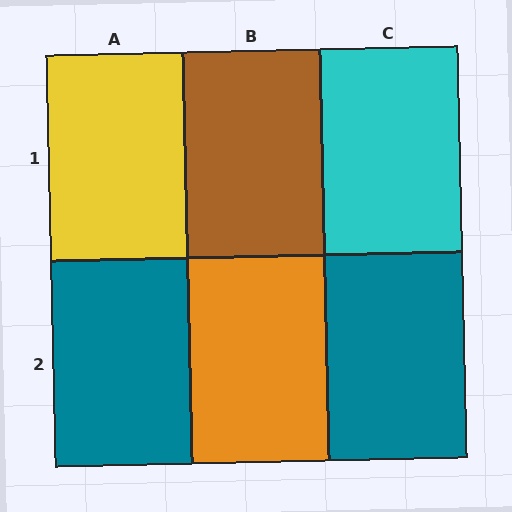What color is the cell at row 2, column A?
Teal.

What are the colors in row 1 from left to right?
Yellow, brown, cyan.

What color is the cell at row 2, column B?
Orange.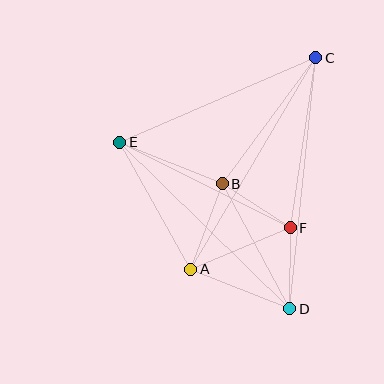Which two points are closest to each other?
Points D and F are closest to each other.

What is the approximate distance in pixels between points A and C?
The distance between A and C is approximately 246 pixels.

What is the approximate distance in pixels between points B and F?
The distance between B and F is approximately 81 pixels.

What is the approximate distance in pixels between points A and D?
The distance between A and D is approximately 107 pixels.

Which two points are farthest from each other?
Points C and D are farthest from each other.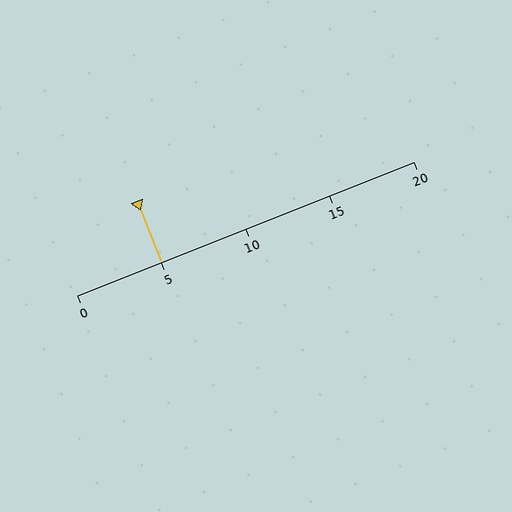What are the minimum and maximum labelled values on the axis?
The axis runs from 0 to 20.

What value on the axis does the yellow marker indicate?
The marker indicates approximately 5.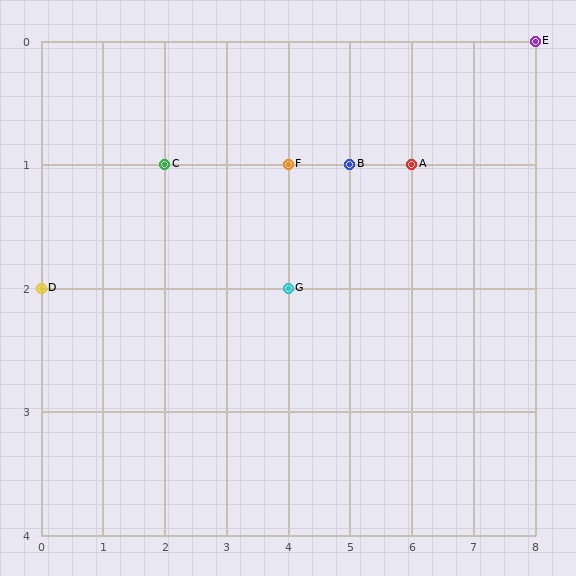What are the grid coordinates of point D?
Point D is at grid coordinates (0, 2).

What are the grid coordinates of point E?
Point E is at grid coordinates (8, 0).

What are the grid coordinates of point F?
Point F is at grid coordinates (4, 1).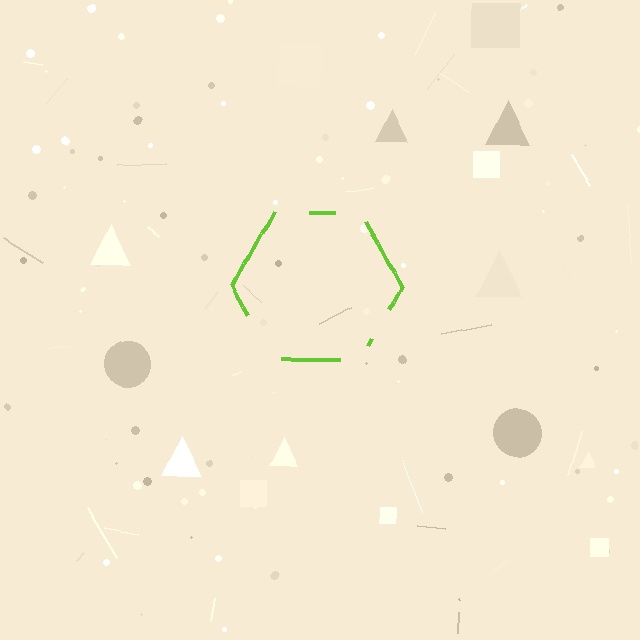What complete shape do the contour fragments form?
The contour fragments form a hexagon.